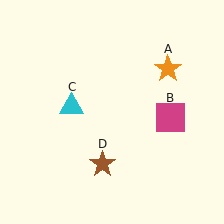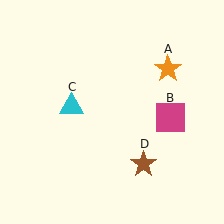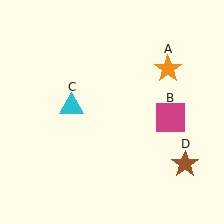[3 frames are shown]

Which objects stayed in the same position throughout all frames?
Orange star (object A) and magenta square (object B) and cyan triangle (object C) remained stationary.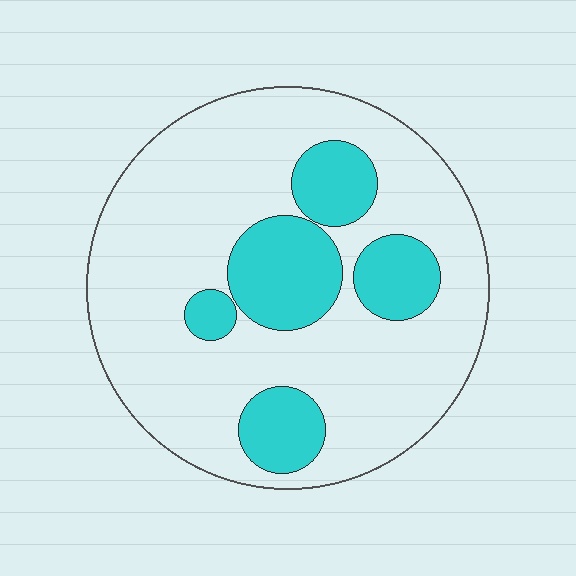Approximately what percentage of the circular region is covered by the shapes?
Approximately 25%.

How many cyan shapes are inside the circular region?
5.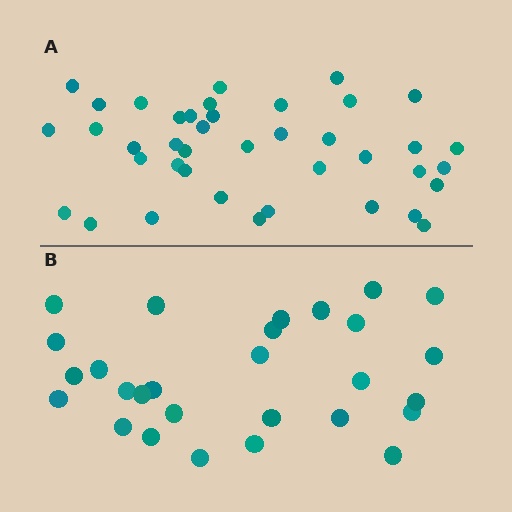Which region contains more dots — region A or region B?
Region A (the top region) has more dots.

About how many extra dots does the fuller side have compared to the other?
Region A has roughly 12 or so more dots than region B.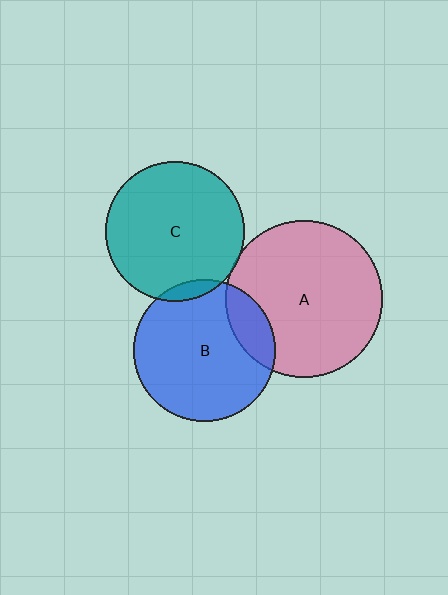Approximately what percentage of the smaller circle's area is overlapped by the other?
Approximately 5%.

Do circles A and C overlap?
Yes.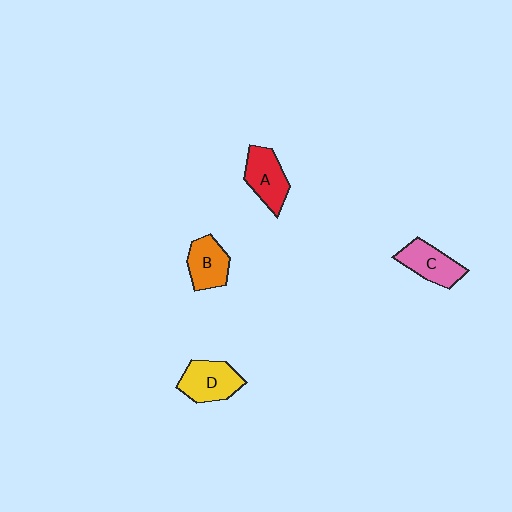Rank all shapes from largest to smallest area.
From largest to smallest: D (yellow), A (red), C (pink), B (orange).